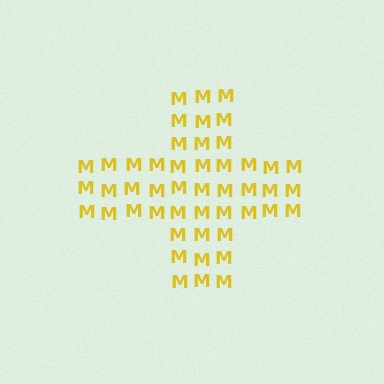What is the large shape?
The large shape is a cross.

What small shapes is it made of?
It is made of small letter M's.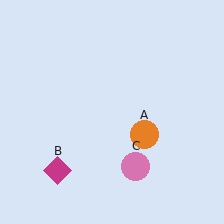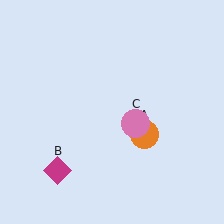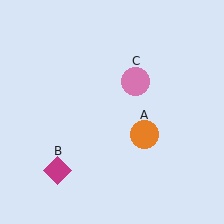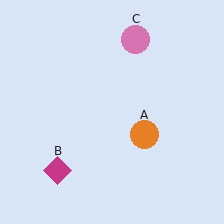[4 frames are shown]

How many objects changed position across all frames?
1 object changed position: pink circle (object C).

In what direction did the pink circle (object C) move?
The pink circle (object C) moved up.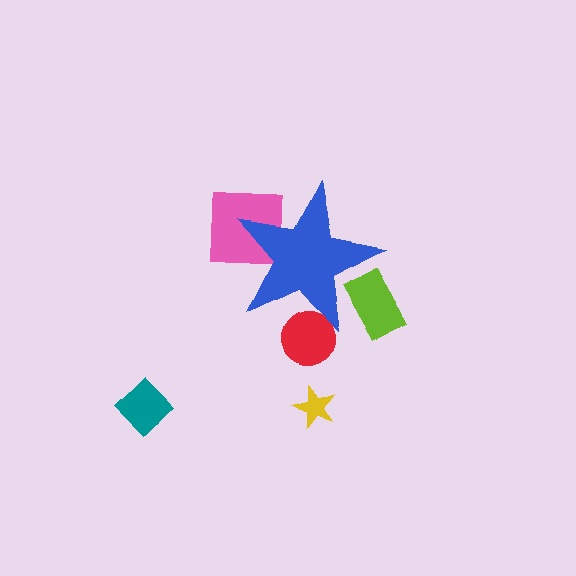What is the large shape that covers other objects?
A blue star.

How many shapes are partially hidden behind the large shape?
3 shapes are partially hidden.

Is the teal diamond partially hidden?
No, the teal diamond is fully visible.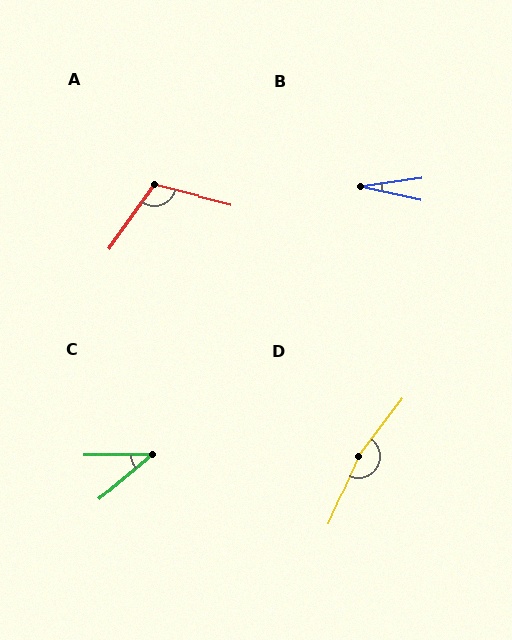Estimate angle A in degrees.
Approximately 111 degrees.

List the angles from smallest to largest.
B (21°), C (40°), A (111°), D (166°).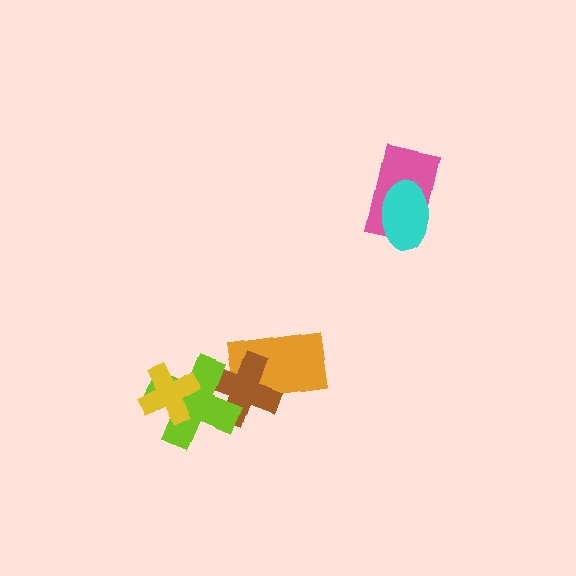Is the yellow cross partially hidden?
No, no other shape covers it.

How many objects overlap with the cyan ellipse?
1 object overlaps with the cyan ellipse.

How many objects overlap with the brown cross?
2 objects overlap with the brown cross.